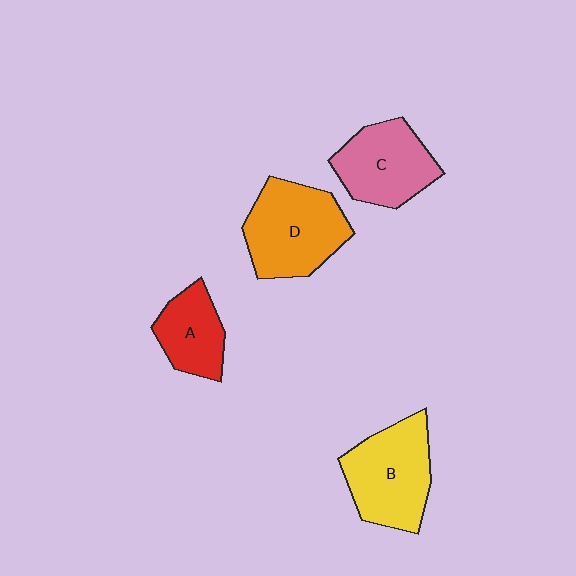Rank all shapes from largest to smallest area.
From largest to smallest: D (orange), B (yellow), C (pink), A (red).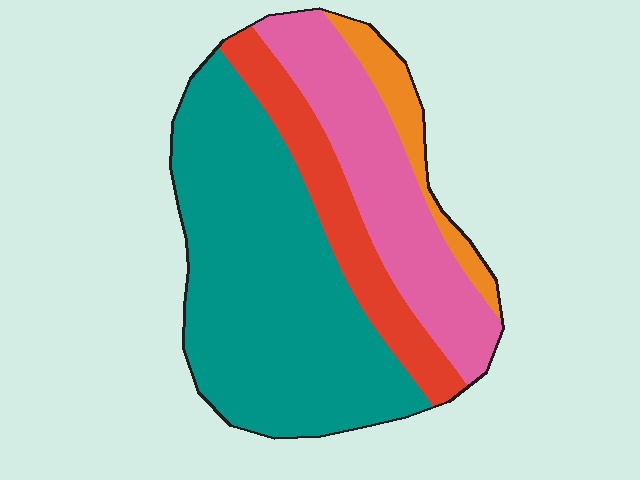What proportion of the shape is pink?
Pink covers about 25% of the shape.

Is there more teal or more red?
Teal.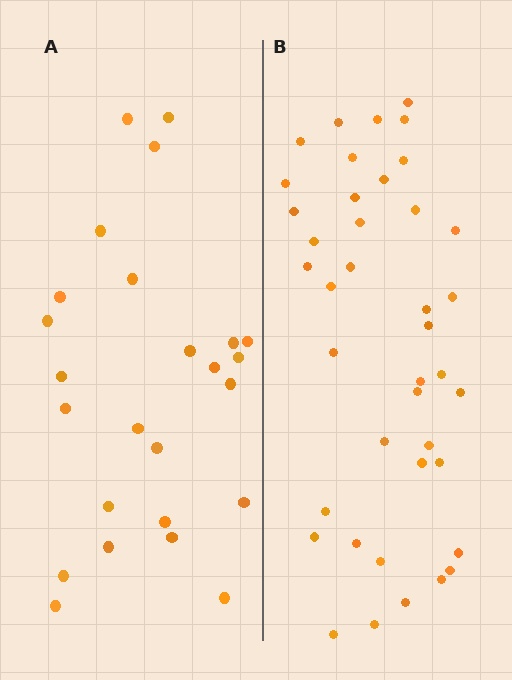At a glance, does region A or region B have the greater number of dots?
Region B (the right region) has more dots.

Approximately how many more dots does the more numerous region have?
Region B has approximately 15 more dots than region A.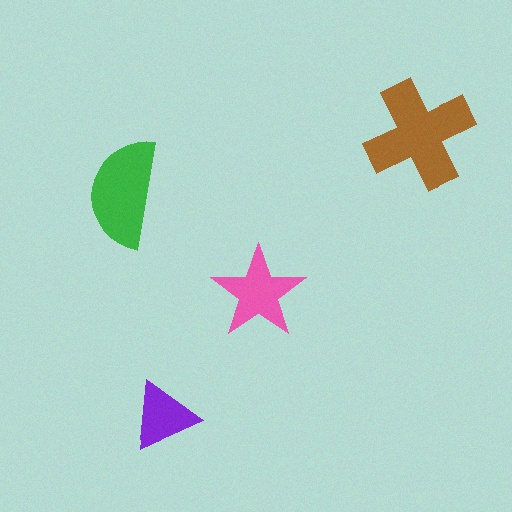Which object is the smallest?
The purple triangle.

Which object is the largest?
The brown cross.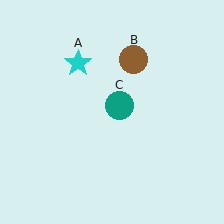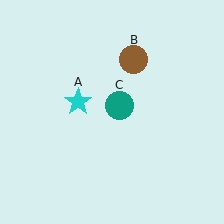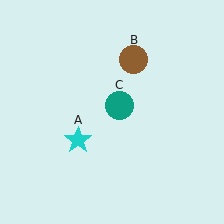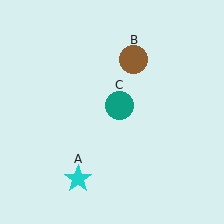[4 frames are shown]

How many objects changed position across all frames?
1 object changed position: cyan star (object A).